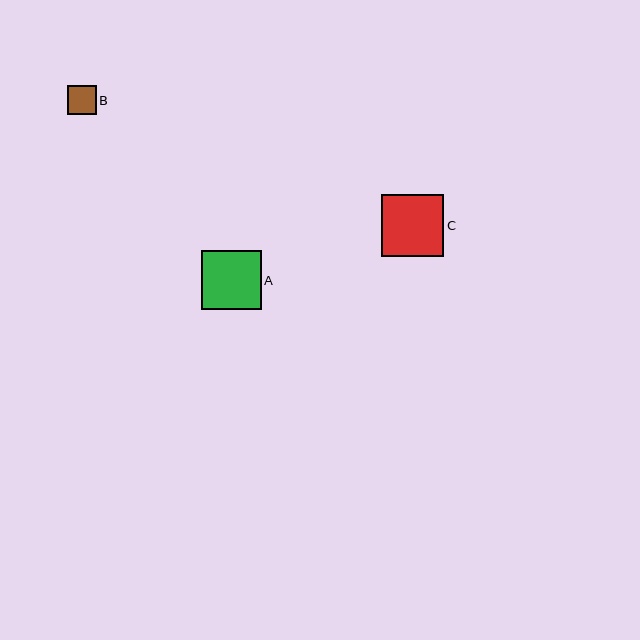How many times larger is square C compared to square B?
Square C is approximately 2.2 times the size of square B.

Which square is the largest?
Square C is the largest with a size of approximately 62 pixels.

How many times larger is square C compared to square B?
Square C is approximately 2.2 times the size of square B.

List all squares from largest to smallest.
From largest to smallest: C, A, B.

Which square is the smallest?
Square B is the smallest with a size of approximately 29 pixels.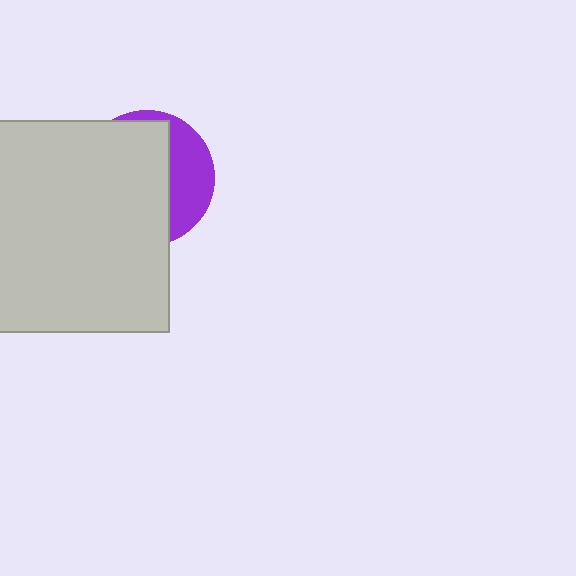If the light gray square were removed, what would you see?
You would see the complete purple circle.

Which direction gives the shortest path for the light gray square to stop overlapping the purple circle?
Moving left gives the shortest separation.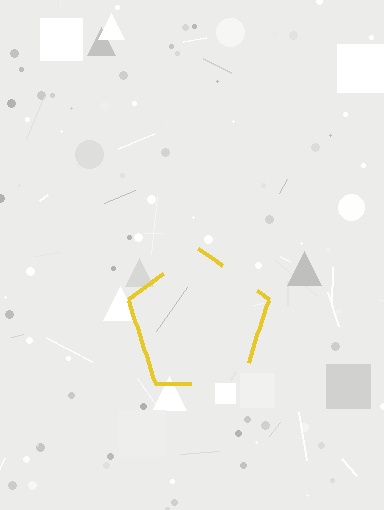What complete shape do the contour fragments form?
The contour fragments form a pentagon.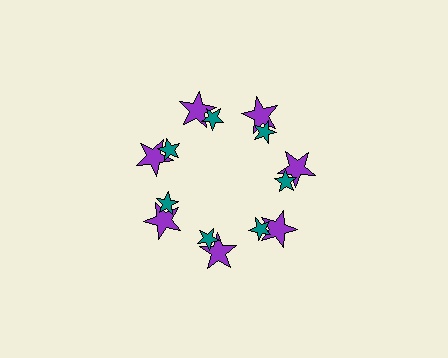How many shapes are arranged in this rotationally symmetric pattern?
There are 14 shapes, arranged in 7 groups of 2.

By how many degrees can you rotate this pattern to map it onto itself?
The pattern maps onto itself every 51 degrees of rotation.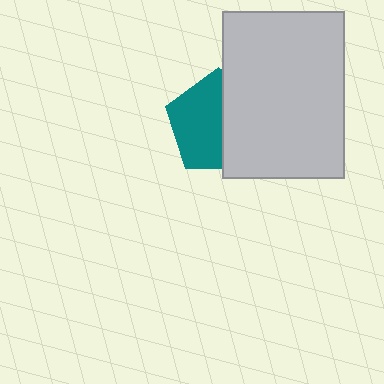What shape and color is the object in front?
The object in front is a light gray rectangle.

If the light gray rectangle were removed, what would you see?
You would see the complete teal pentagon.